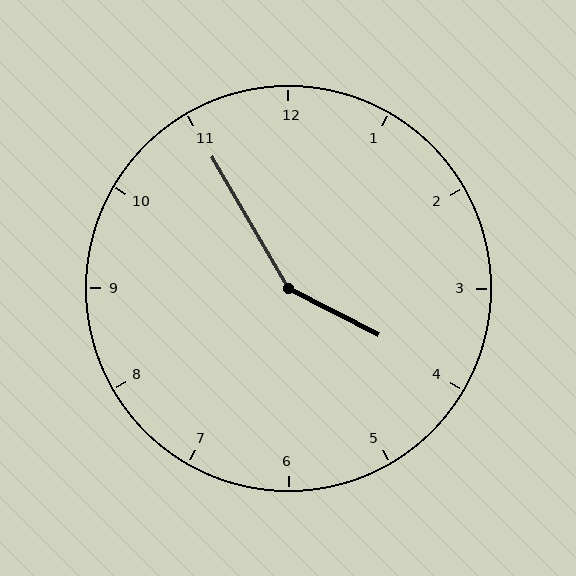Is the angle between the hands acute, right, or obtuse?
It is obtuse.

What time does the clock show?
3:55.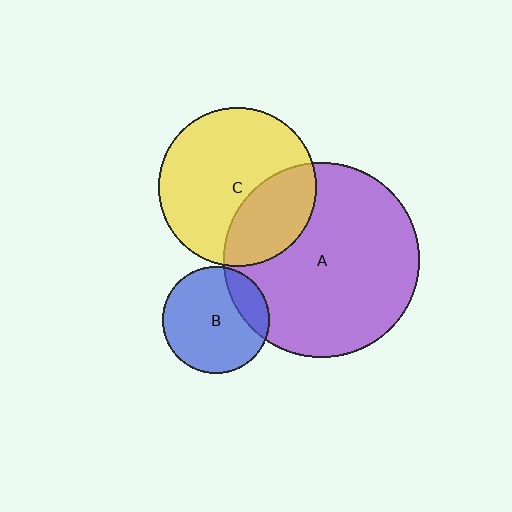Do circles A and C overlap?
Yes.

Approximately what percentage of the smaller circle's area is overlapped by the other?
Approximately 30%.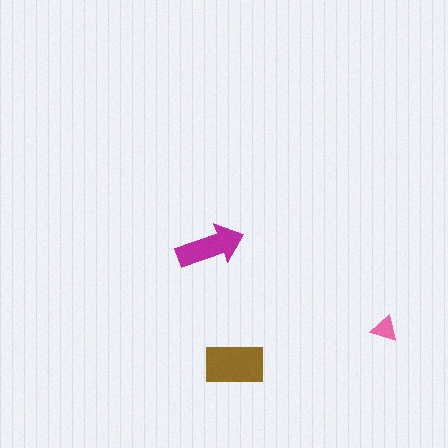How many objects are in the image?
There are 3 objects in the image.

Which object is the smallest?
The pink triangle.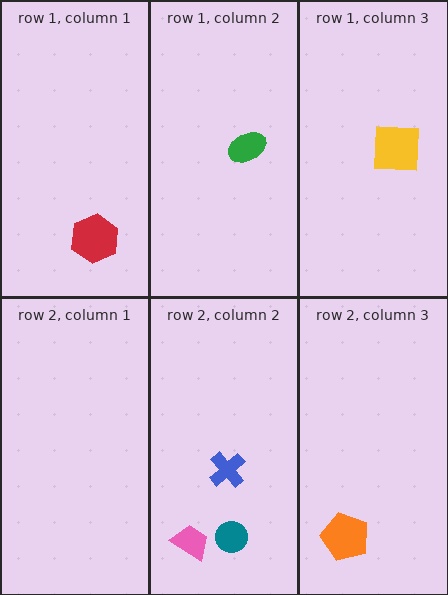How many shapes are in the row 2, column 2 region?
3.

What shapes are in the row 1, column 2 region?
The green ellipse.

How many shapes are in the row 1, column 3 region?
1.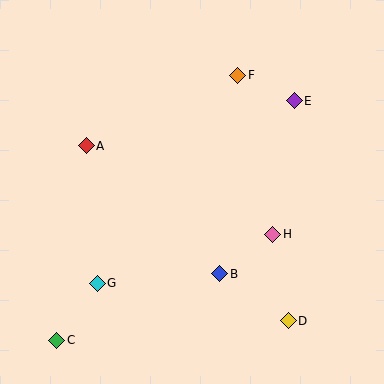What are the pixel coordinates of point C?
Point C is at (57, 340).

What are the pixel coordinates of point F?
Point F is at (238, 75).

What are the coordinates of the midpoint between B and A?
The midpoint between B and A is at (153, 210).